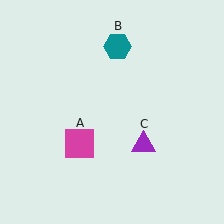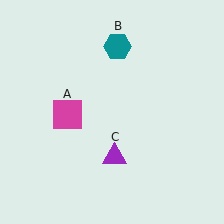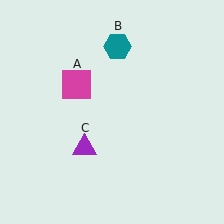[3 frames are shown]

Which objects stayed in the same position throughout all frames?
Teal hexagon (object B) remained stationary.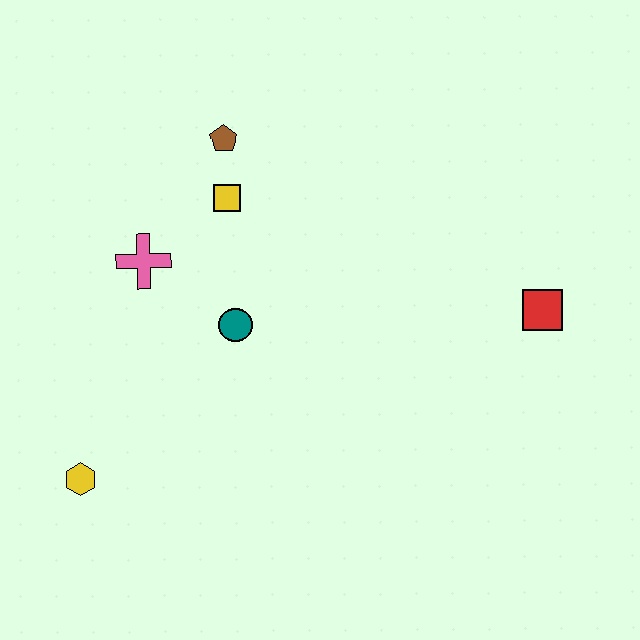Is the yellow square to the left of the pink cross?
No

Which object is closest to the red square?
The teal circle is closest to the red square.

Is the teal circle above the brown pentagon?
No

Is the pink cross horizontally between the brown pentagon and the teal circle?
No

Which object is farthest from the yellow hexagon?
The red square is farthest from the yellow hexagon.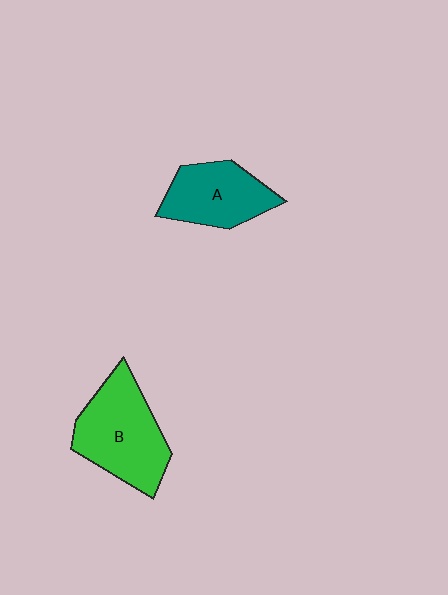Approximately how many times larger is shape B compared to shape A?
Approximately 1.3 times.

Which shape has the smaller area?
Shape A (teal).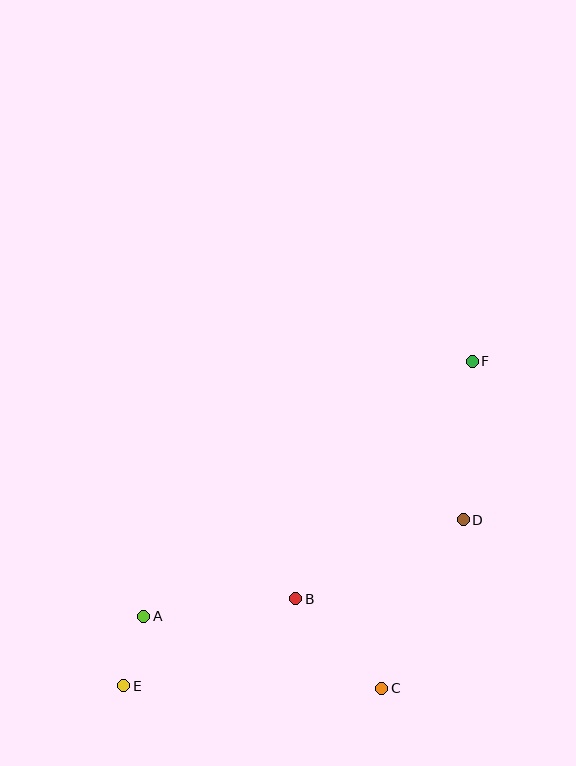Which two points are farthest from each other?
Points E and F are farthest from each other.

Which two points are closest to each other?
Points A and E are closest to each other.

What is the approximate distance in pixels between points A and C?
The distance between A and C is approximately 249 pixels.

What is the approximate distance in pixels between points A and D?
The distance between A and D is approximately 334 pixels.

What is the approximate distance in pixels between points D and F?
The distance between D and F is approximately 159 pixels.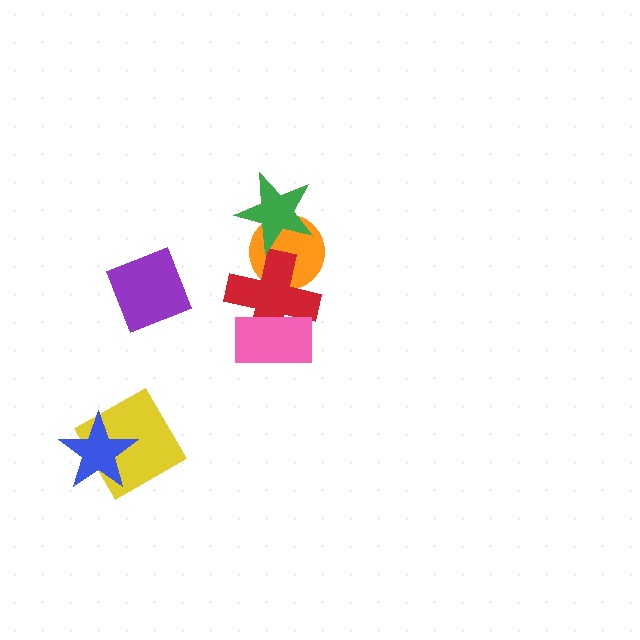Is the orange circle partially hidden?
Yes, it is partially covered by another shape.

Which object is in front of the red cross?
The pink rectangle is in front of the red cross.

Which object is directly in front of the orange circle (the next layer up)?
The red cross is directly in front of the orange circle.